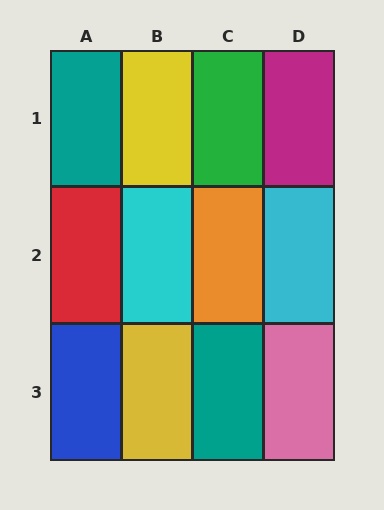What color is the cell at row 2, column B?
Cyan.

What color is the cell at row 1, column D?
Magenta.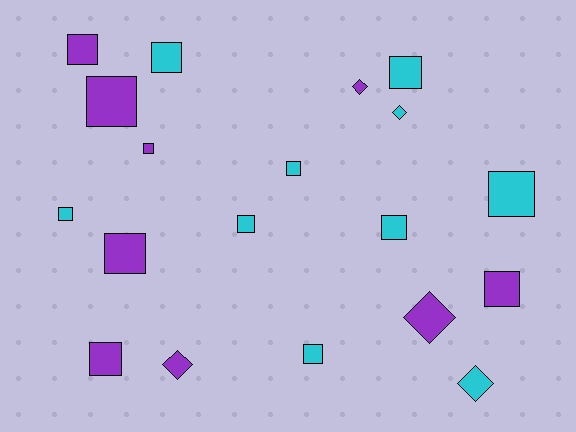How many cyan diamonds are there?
There are 2 cyan diamonds.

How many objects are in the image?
There are 19 objects.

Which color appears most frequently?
Cyan, with 10 objects.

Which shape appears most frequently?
Square, with 14 objects.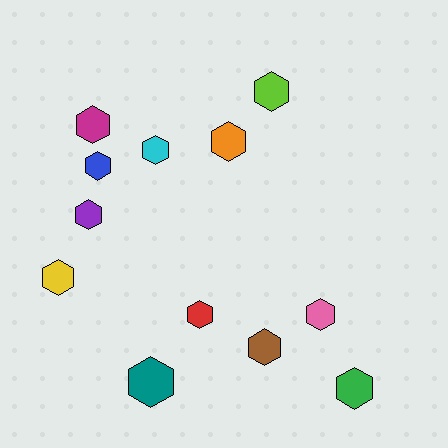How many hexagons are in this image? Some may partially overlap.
There are 12 hexagons.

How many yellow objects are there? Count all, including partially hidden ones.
There is 1 yellow object.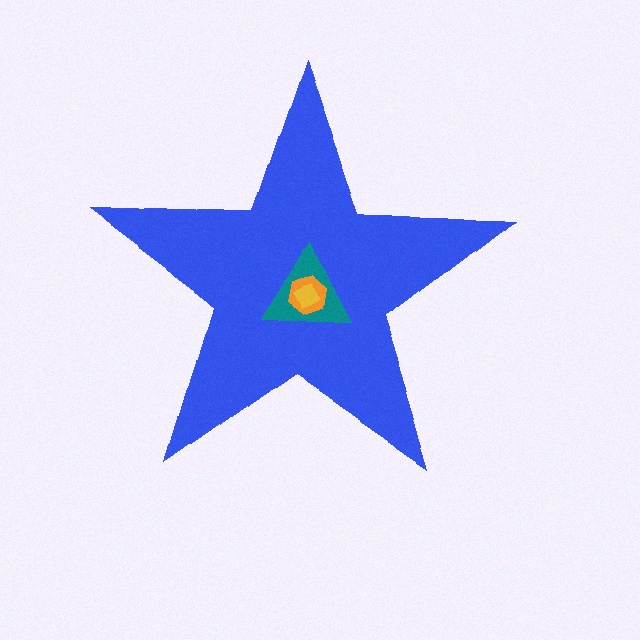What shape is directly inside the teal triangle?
The orange hexagon.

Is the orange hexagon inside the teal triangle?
Yes.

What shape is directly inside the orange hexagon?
The yellow diamond.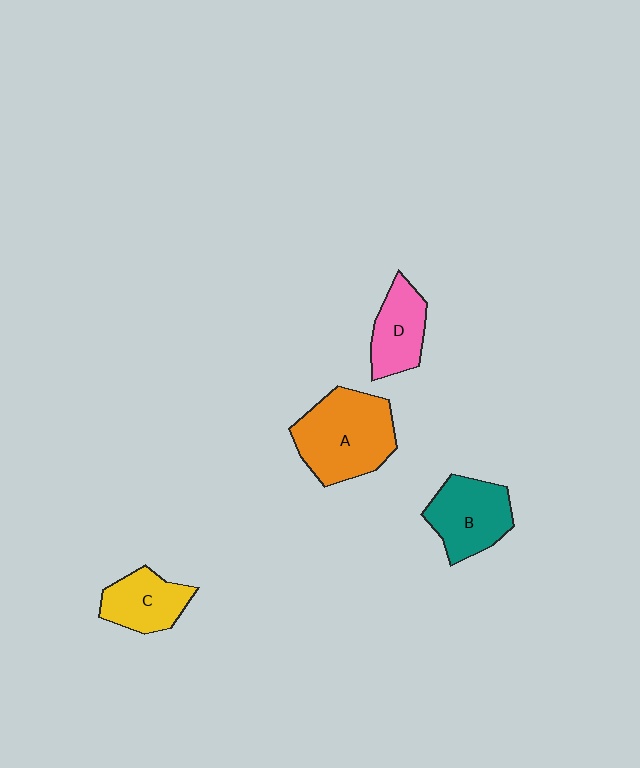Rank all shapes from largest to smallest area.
From largest to smallest: A (orange), B (teal), D (pink), C (yellow).